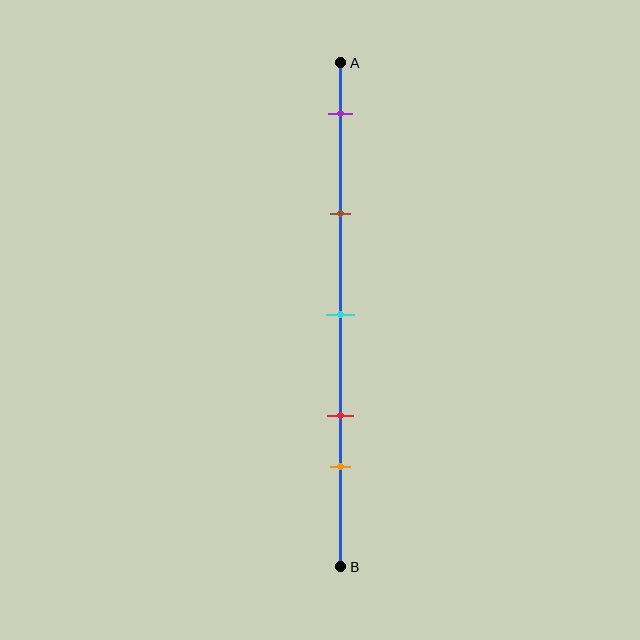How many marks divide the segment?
There are 5 marks dividing the segment.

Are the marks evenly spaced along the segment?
No, the marks are not evenly spaced.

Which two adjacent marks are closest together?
The red and orange marks are the closest adjacent pair.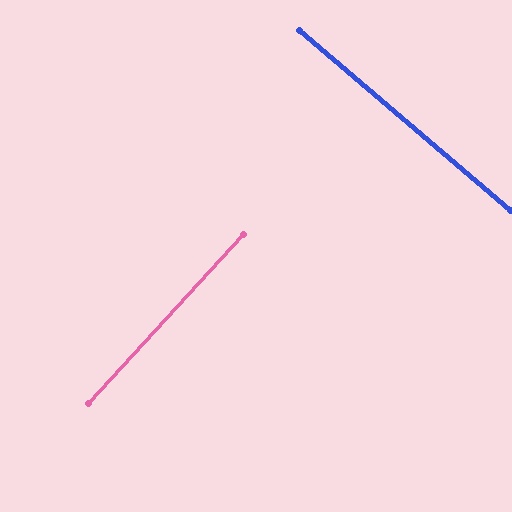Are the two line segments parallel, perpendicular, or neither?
Perpendicular — they meet at approximately 88°.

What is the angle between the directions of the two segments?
Approximately 88 degrees.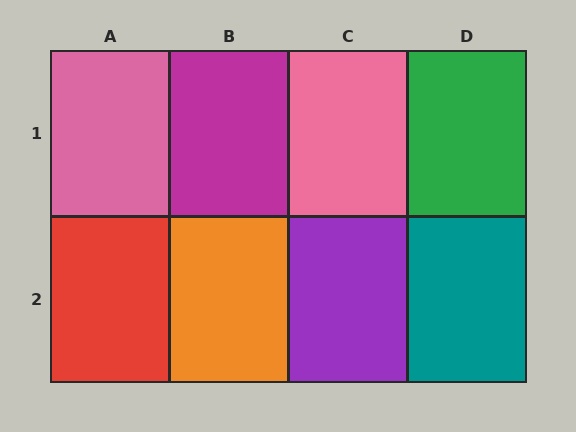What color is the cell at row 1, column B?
Magenta.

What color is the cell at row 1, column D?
Green.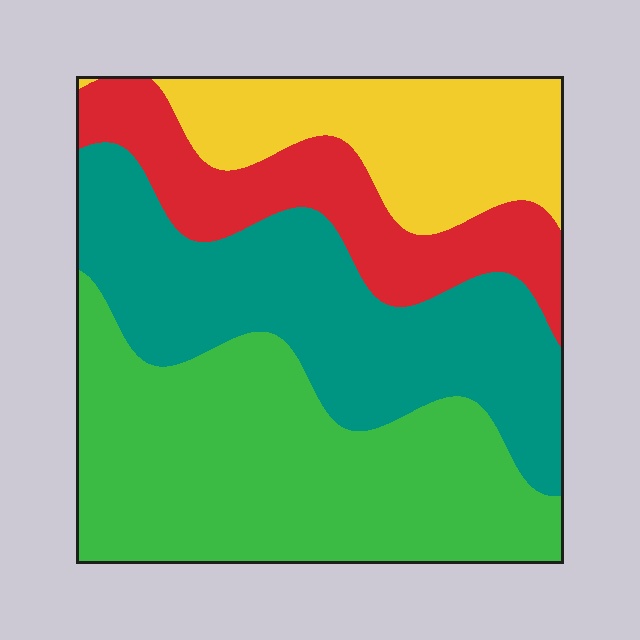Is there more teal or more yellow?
Teal.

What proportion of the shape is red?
Red covers roughly 15% of the shape.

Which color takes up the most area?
Green, at roughly 35%.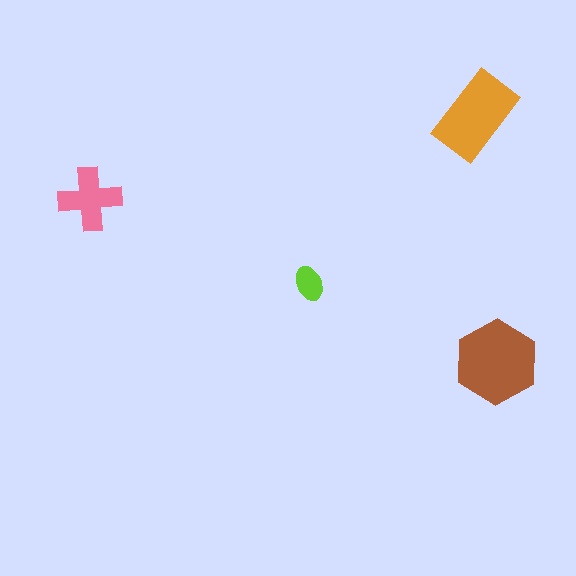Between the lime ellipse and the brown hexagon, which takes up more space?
The brown hexagon.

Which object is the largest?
The brown hexagon.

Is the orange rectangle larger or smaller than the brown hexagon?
Smaller.